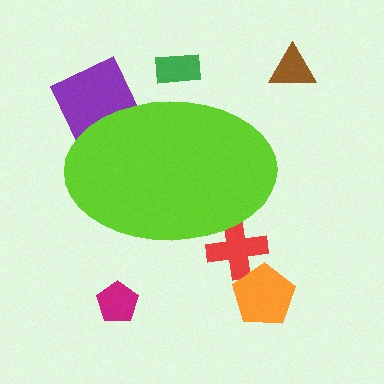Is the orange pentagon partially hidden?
No, the orange pentagon is fully visible.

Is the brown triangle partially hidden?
No, the brown triangle is fully visible.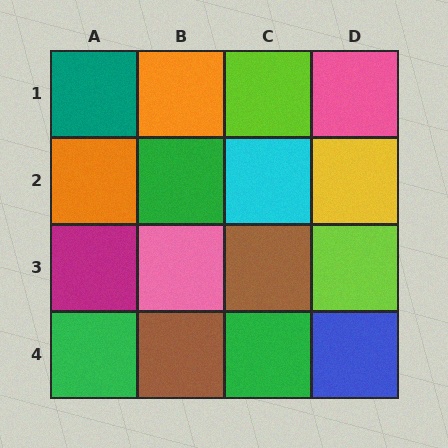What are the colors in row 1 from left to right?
Teal, orange, lime, pink.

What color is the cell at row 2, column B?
Green.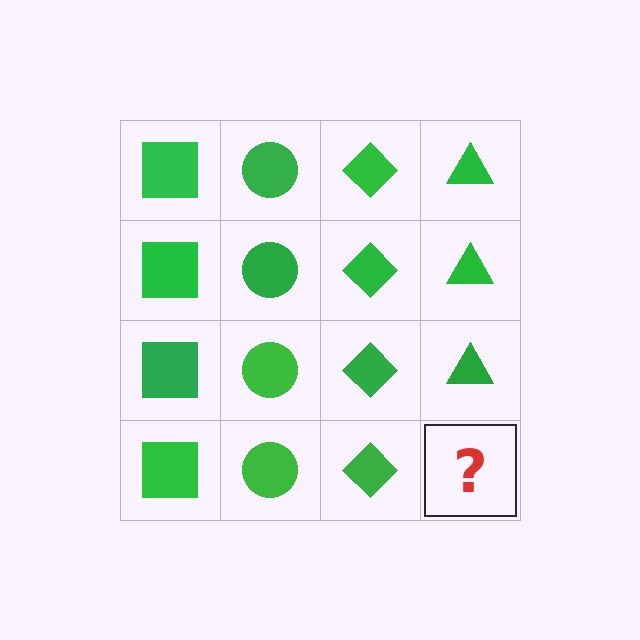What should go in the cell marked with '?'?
The missing cell should contain a green triangle.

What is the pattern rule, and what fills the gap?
The rule is that each column has a consistent shape. The gap should be filled with a green triangle.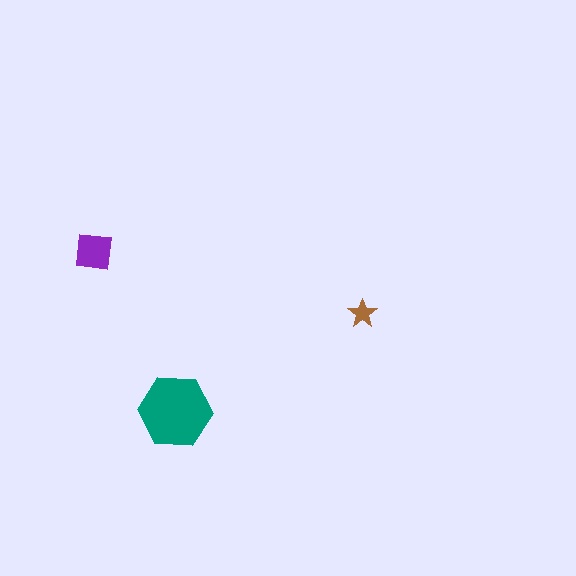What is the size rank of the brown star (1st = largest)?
3rd.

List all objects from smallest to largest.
The brown star, the purple square, the teal hexagon.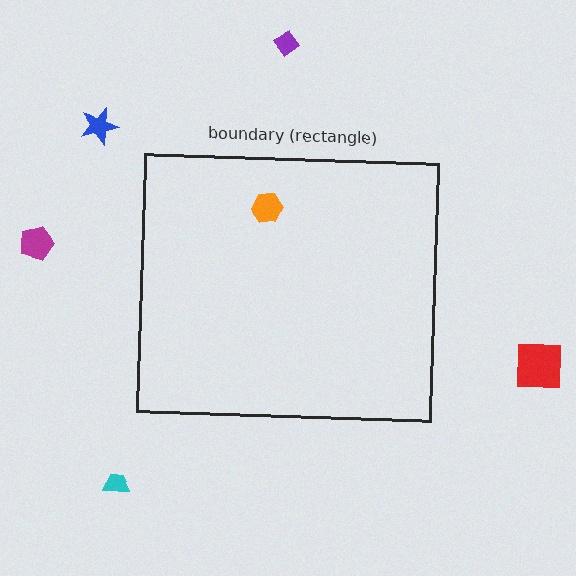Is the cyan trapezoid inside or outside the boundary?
Outside.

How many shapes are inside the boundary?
1 inside, 5 outside.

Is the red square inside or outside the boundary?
Outside.